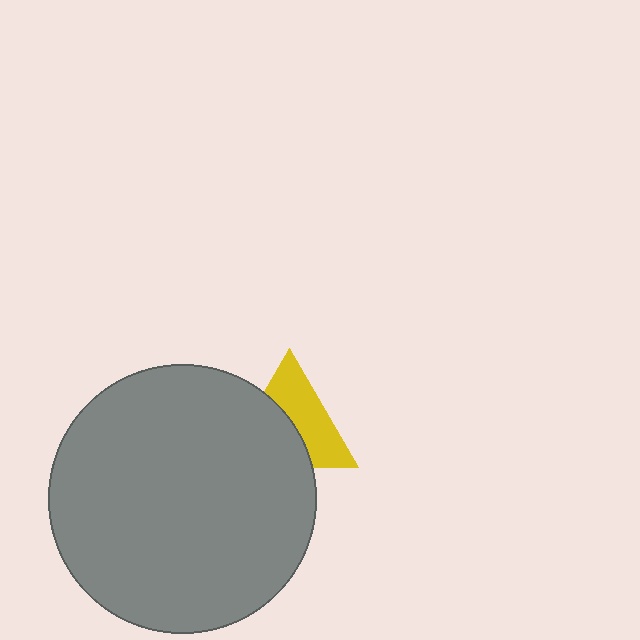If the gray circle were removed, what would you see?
You would see the complete yellow triangle.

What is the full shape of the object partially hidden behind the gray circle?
The partially hidden object is a yellow triangle.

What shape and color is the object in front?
The object in front is a gray circle.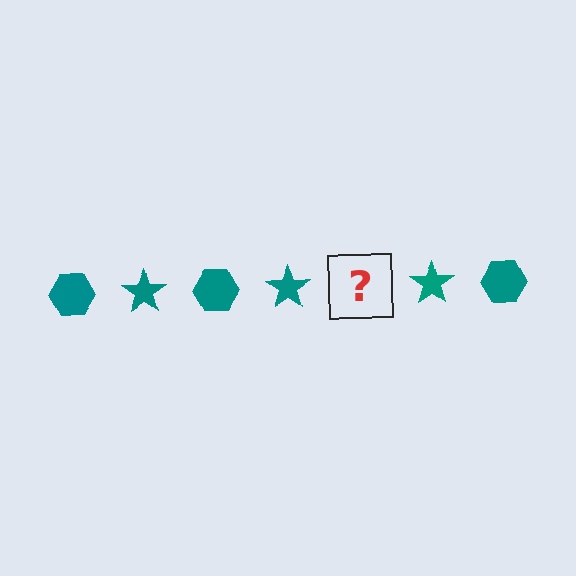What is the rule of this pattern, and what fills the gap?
The rule is that the pattern cycles through hexagon, star shapes in teal. The gap should be filled with a teal hexagon.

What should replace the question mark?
The question mark should be replaced with a teal hexagon.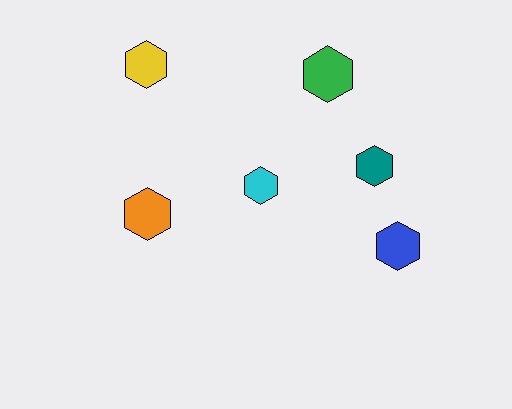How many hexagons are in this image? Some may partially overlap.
There are 6 hexagons.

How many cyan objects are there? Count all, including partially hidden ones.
There is 1 cyan object.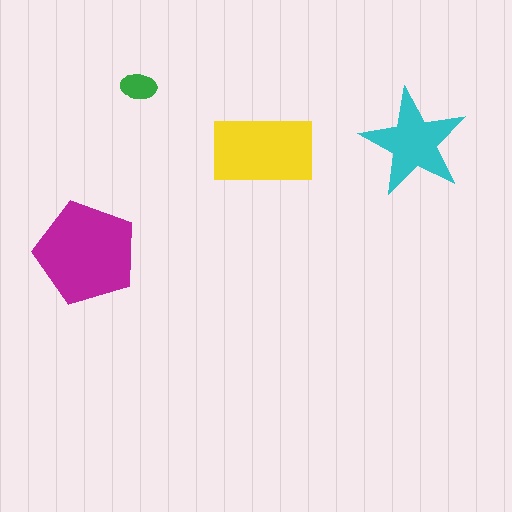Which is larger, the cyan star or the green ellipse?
The cyan star.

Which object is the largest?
The magenta pentagon.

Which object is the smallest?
The green ellipse.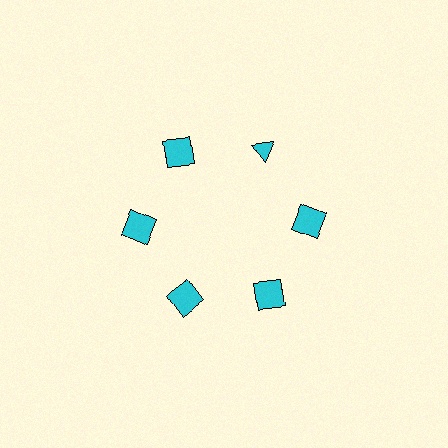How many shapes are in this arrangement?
There are 6 shapes arranged in a ring pattern.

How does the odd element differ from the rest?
It has a different shape: triangle instead of square.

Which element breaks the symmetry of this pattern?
The cyan triangle at roughly the 1 o'clock position breaks the symmetry. All other shapes are cyan squares.